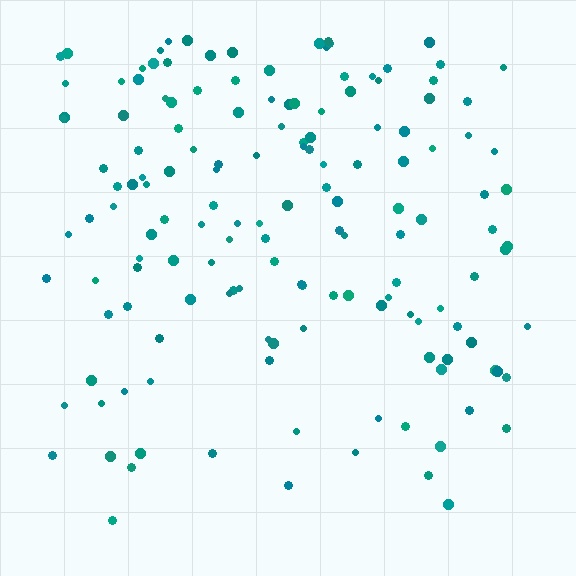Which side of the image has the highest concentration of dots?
The top.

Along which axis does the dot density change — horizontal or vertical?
Vertical.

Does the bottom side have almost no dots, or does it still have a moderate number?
Still a moderate number, just noticeably fewer than the top.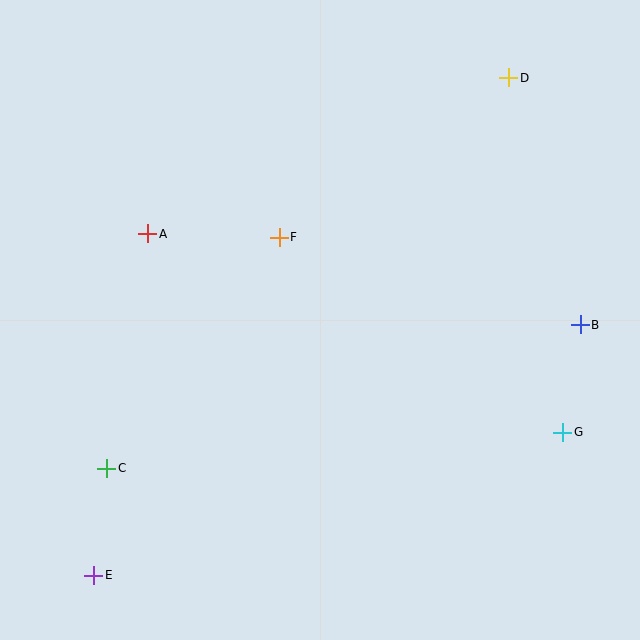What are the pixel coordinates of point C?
Point C is at (107, 469).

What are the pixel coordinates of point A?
Point A is at (148, 234).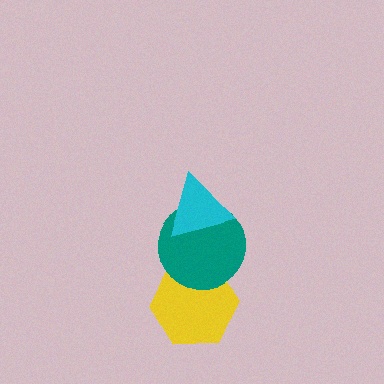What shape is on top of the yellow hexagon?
The teal circle is on top of the yellow hexagon.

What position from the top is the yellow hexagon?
The yellow hexagon is 3rd from the top.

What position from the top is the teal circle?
The teal circle is 2nd from the top.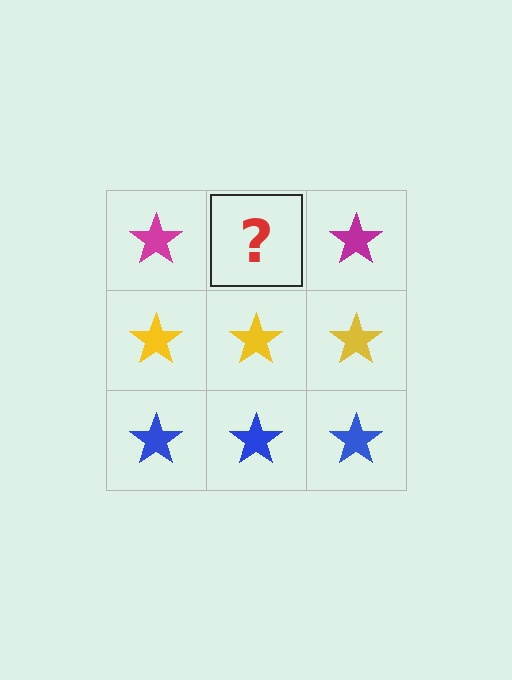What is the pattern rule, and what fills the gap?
The rule is that each row has a consistent color. The gap should be filled with a magenta star.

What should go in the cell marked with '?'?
The missing cell should contain a magenta star.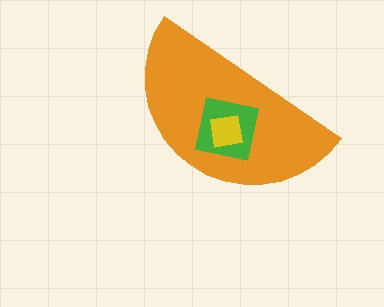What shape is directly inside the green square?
The yellow square.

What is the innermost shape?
The yellow square.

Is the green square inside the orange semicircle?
Yes.